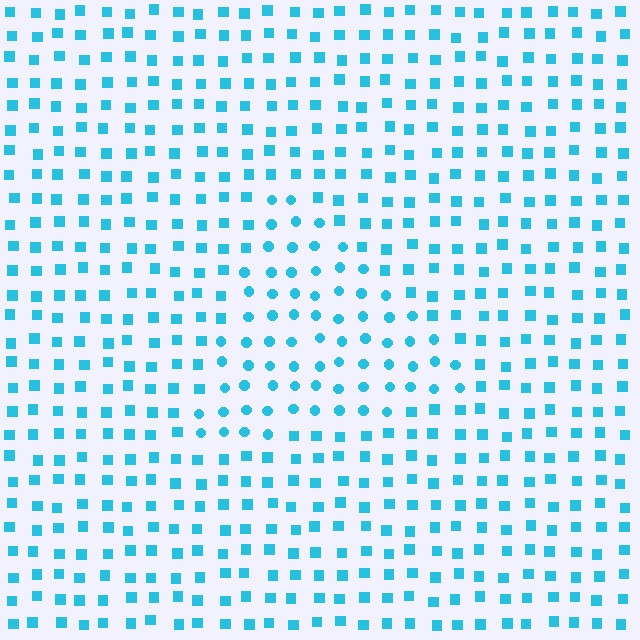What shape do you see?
I see a triangle.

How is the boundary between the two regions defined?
The boundary is defined by a change in element shape: circles inside vs. squares outside. All elements share the same color and spacing.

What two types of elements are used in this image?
The image uses circles inside the triangle region and squares outside it.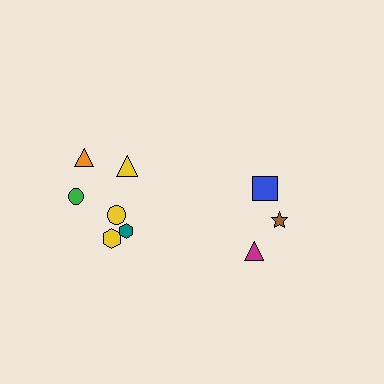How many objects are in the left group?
There are 6 objects.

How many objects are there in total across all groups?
There are 9 objects.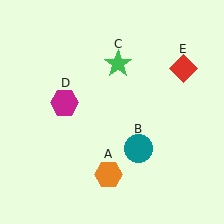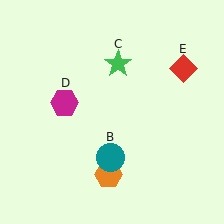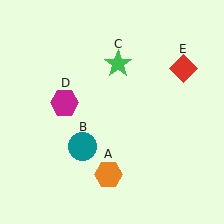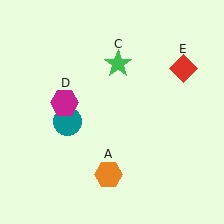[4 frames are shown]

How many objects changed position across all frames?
1 object changed position: teal circle (object B).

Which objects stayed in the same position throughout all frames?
Orange hexagon (object A) and green star (object C) and magenta hexagon (object D) and red diamond (object E) remained stationary.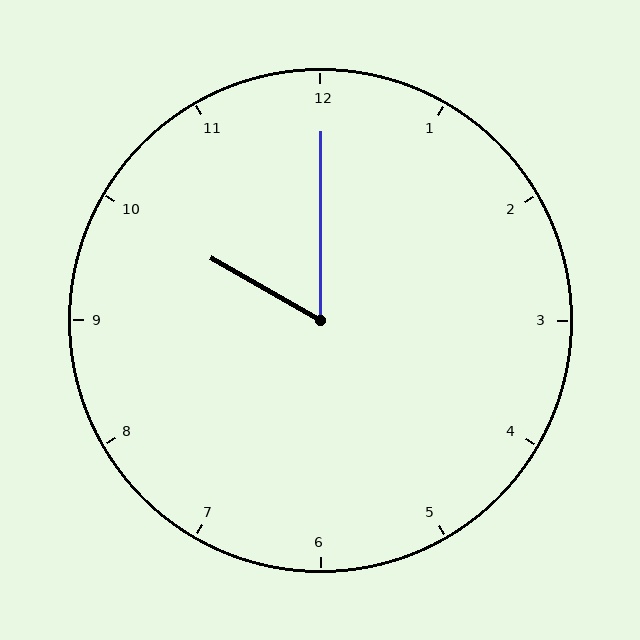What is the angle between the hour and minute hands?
Approximately 60 degrees.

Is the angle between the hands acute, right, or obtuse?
It is acute.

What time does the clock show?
10:00.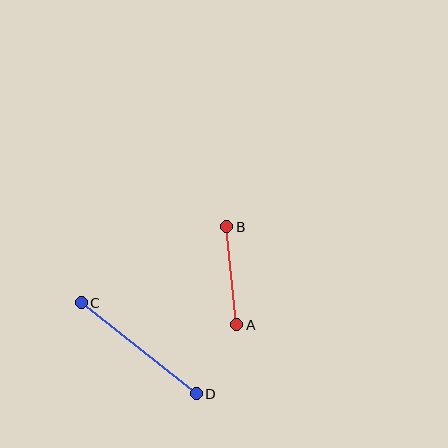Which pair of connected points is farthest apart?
Points C and D are farthest apart.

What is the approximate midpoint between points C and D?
The midpoint is at approximately (139, 348) pixels.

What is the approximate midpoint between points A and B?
The midpoint is at approximately (232, 276) pixels.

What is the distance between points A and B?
The distance is approximately 98 pixels.